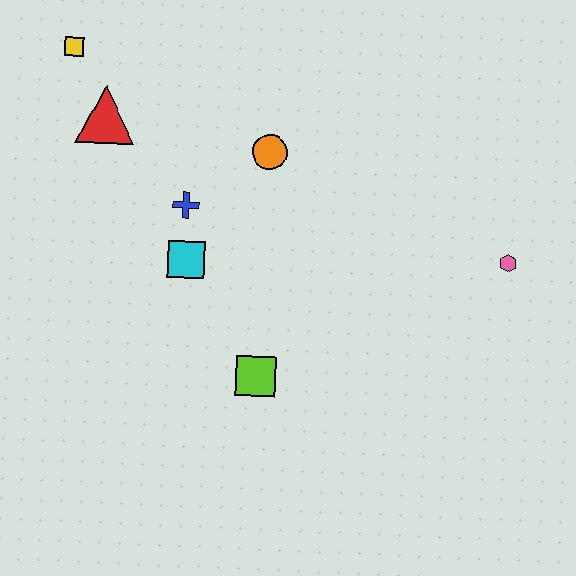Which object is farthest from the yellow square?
The pink hexagon is farthest from the yellow square.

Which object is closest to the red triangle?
The yellow square is closest to the red triangle.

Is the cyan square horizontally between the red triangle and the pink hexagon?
Yes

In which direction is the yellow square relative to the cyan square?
The yellow square is above the cyan square.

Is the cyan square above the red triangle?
No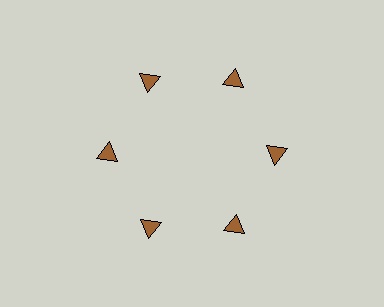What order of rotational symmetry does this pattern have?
This pattern has 6-fold rotational symmetry.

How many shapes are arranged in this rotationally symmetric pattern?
There are 6 shapes, arranged in 6 groups of 1.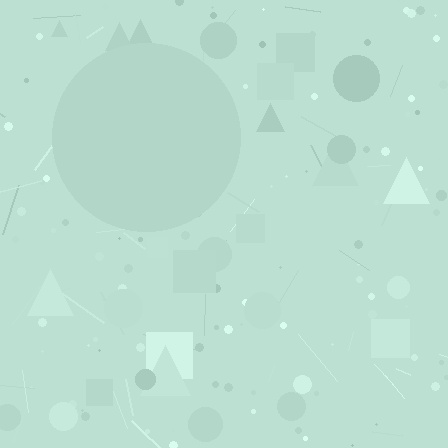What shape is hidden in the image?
A circle is hidden in the image.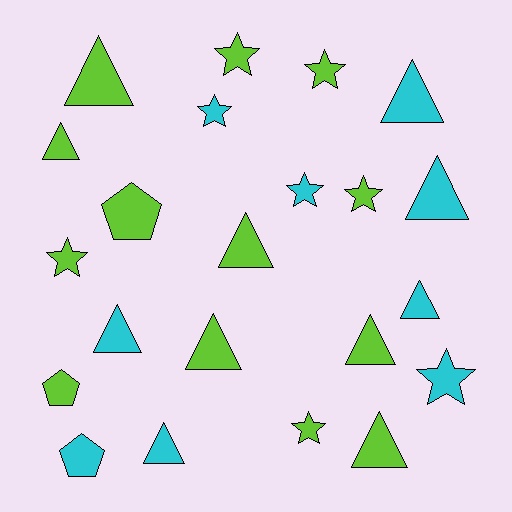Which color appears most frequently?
Lime, with 13 objects.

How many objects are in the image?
There are 22 objects.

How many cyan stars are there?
There are 3 cyan stars.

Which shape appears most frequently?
Triangle, with 11 objects.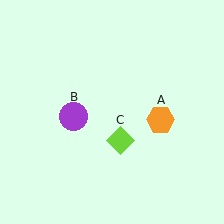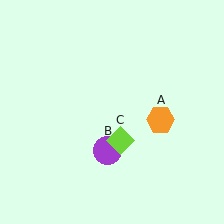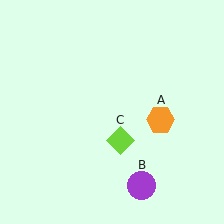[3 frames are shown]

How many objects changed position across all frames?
1 object changed position: purple circle (object B).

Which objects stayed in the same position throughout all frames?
Orange hexagon (object A) and lime diamond (object C) remained stationary.